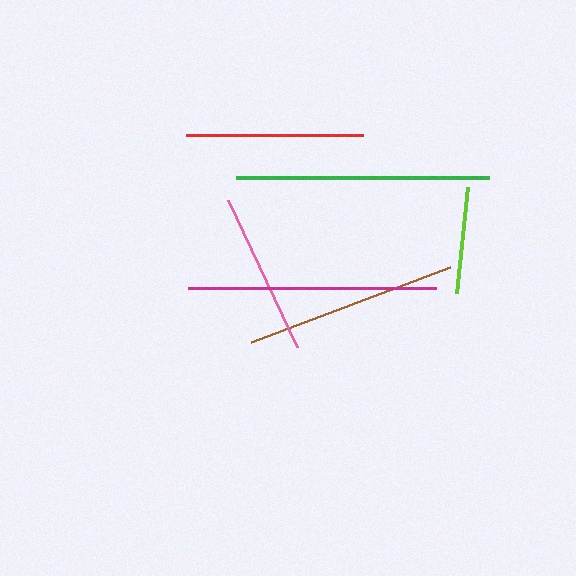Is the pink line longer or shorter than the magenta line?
The magenta line is longer than the pink line.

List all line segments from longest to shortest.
From longest to shortest: green, magenta, brown, red, pink, lime.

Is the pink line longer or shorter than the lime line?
The pink line is longer than the lime line.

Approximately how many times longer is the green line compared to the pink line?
The green line is approximately 1.6 times the length of the pink line.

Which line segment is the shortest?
The lime line is the shortest at approximately 106 pixels.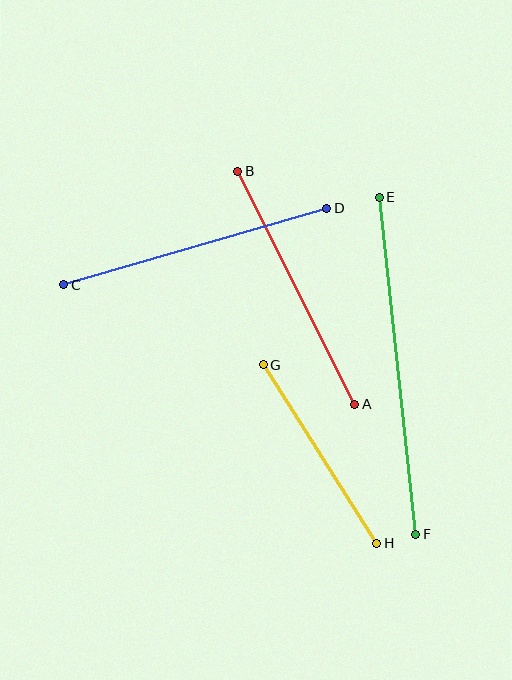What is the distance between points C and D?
The distance is approximately 274 pixels.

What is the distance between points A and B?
The distance is approximately 261 pixels.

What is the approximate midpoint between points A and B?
The midpoint is at approximately (296, 288) pixels.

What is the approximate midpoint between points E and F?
The midpoint is at approximately (398, 366) pixels.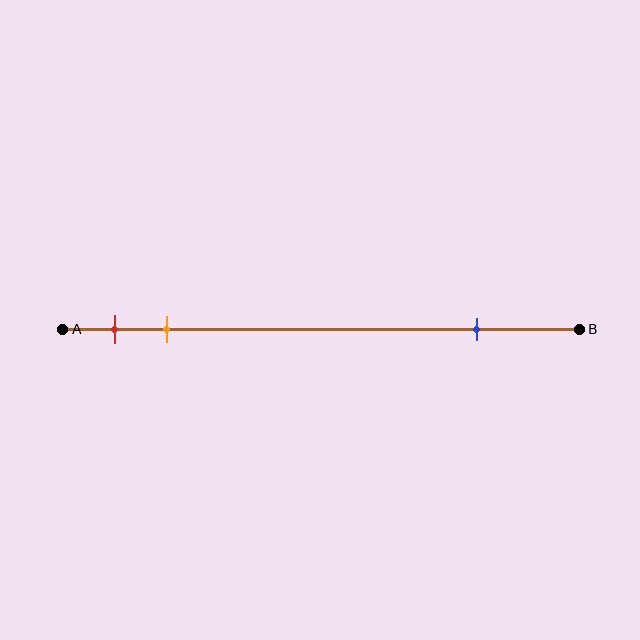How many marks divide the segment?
There are 3 marks dividing the segment.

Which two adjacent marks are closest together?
The red and orange marks are the closest adjacent pair.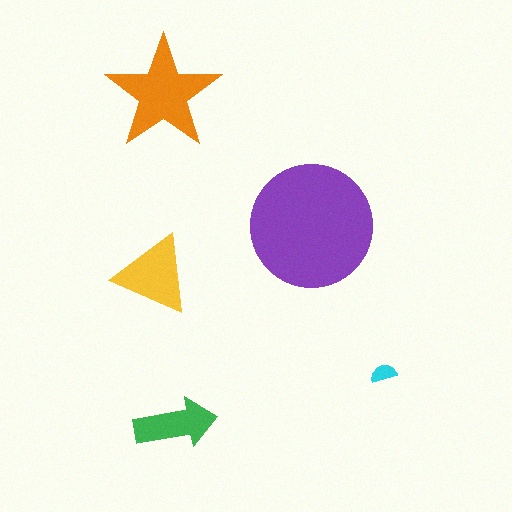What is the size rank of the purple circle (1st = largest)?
1st.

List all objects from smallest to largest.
The cyan semicircle, the green arrow, the yellow triangle, the orange star, the purple circle.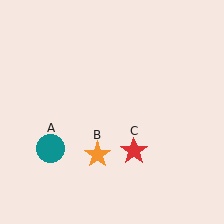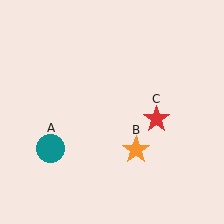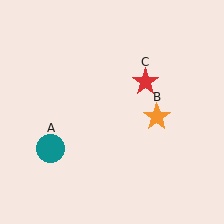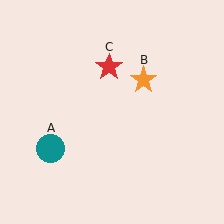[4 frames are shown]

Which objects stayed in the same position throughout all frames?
Teal circle (object A) remained stationary.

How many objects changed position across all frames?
2 objects changed position: orange star (object B), red star (object C).